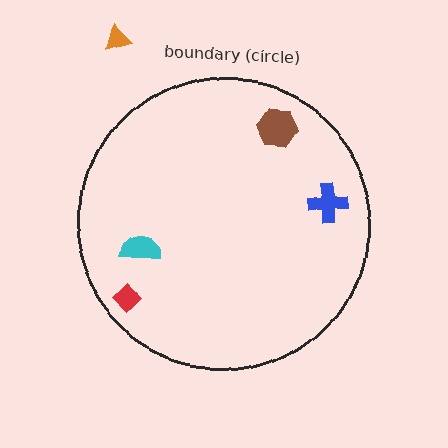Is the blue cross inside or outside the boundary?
Inside.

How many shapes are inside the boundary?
4 inside, 1 outside.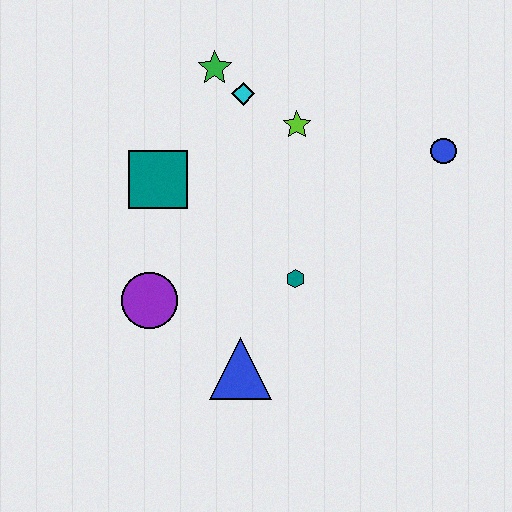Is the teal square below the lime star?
Yes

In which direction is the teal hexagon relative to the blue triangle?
The teal hexagon is above the blue triangle.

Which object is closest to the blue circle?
The lime star is closest to the blue circle.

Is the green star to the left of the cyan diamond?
Yes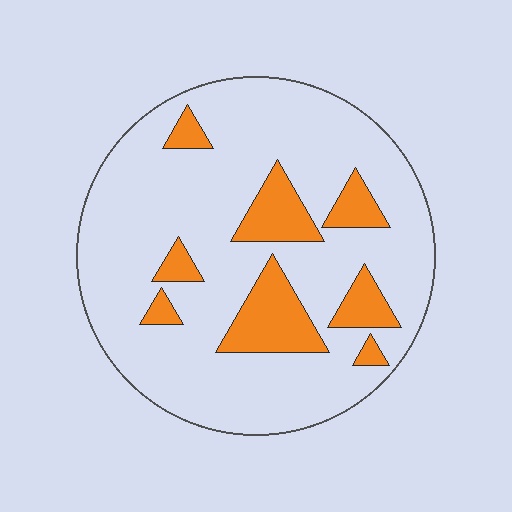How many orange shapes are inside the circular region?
8.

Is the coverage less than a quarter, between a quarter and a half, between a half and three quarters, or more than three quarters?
Less than a quarter.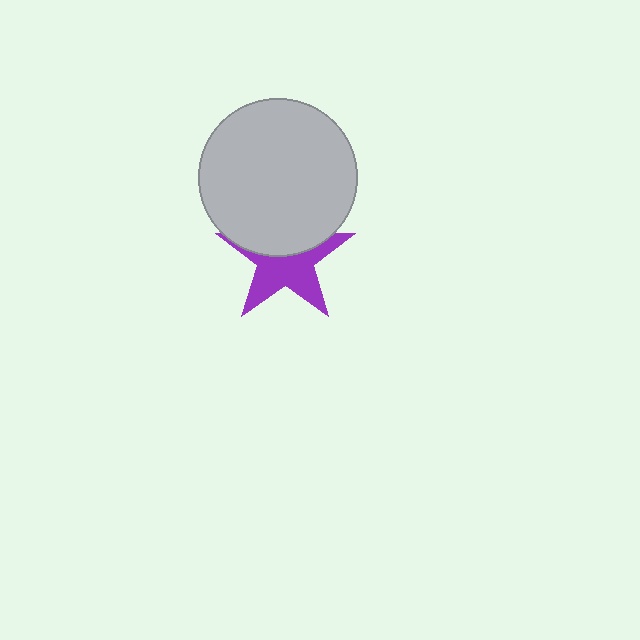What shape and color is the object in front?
The object in front is a light gray circle.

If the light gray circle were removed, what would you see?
You would see the complete purple star.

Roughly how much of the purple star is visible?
About half of it is visible (roughly 57%).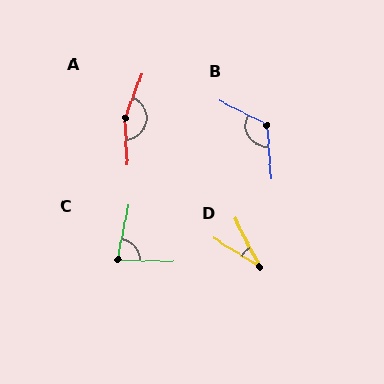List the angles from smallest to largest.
D (31°), C (79°), B (121°), A (156°).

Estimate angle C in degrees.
Approximately 79 degrees.